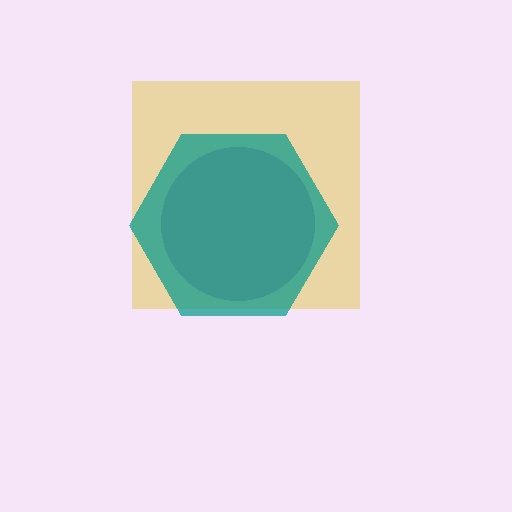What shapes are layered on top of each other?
The layered shapes are: a purple circle, a yellow square, a teal hexagon.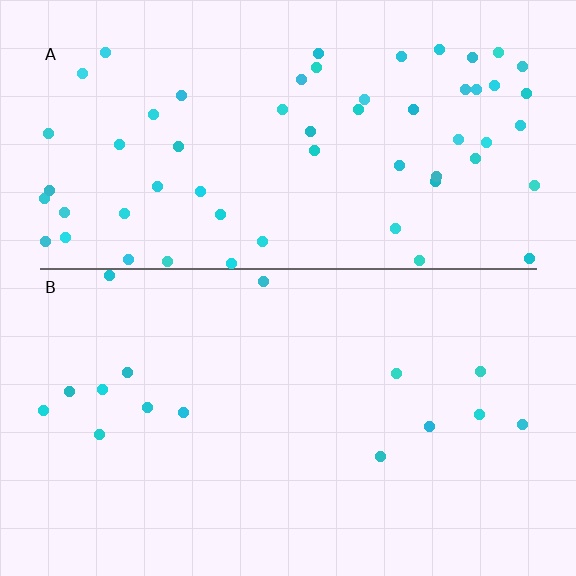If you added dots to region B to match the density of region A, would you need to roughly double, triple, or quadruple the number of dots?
Approximately quadruple.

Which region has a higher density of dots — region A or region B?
A (the top).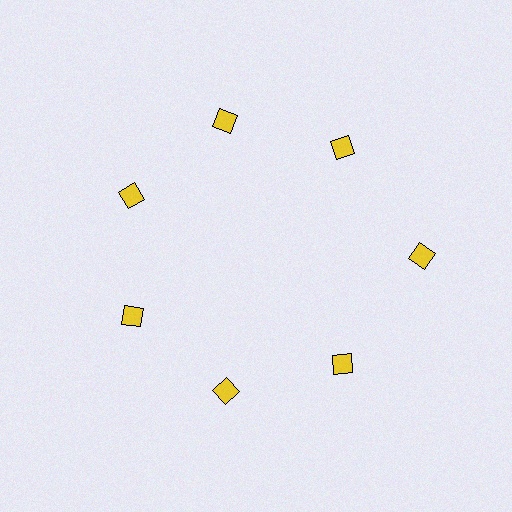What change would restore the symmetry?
The symmetry would be restored by moving it inward, back onto the ring so that all 7 squares sit at equal angles and equal distance from the center.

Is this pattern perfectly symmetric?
No. The 7 yellow squares are arranged in a ring, but one element near the 3 o'clock position is pushed outward from the center, breaking the 7-fold rotational symmetry.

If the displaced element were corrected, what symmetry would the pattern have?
It would have 7-fold rotational symmetry — the pattern would map onto itself every 51 degrees.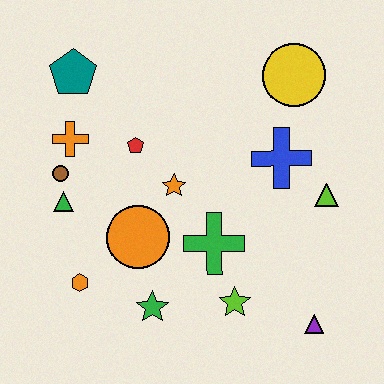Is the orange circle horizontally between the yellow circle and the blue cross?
No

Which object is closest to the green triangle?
The brown circle is closest to the green triangle.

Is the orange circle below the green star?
No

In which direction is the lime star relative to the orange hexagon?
The lime star is to the right of the orange hexagon.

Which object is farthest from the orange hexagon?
The yellow circle is farthest from the orange hexagon.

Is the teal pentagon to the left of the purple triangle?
Yes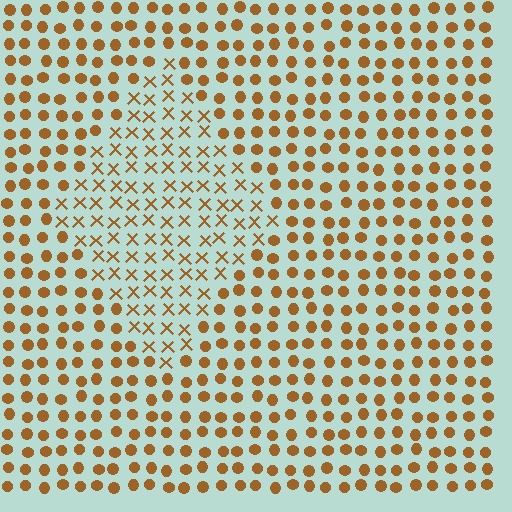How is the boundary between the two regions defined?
The boundary is defined by a change in element shape: X marks inside vs. circles outside. All elements share the same color and spacing.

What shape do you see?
I see a diamond.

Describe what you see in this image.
The image is filled with small brown elements arranged in a uniform grid. A diamond-shaped region contains X marks, while the surrounding area contains circles. The boundary is defined purely by the change in element shape.